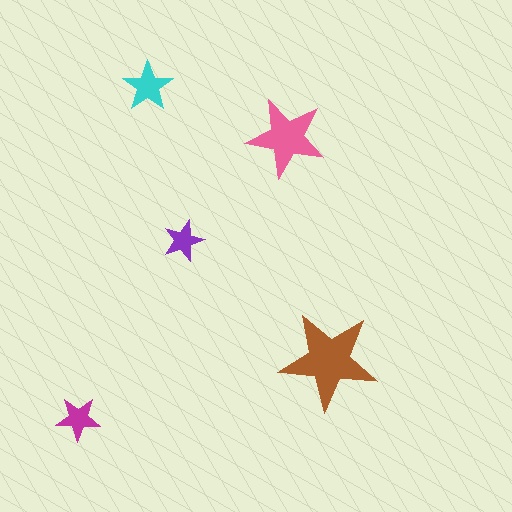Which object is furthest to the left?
The magenta star is leftmost.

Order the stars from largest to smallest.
the brown one, the pink one, the cyan one, the magenta one, the purple one.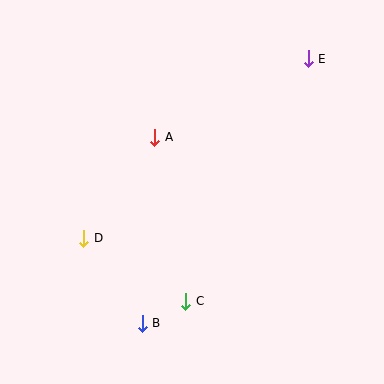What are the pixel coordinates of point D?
Point D is at (84, 238).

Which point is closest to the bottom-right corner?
Point C is closest to the bottom-right corner.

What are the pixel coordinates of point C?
Point C is at (186, 301).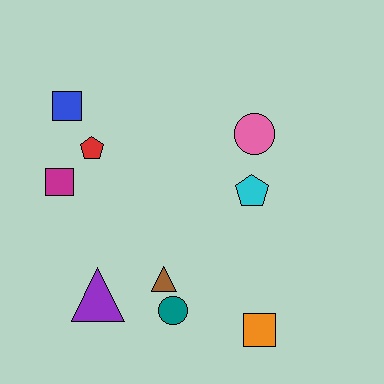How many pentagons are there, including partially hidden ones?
There are 2 pentagons.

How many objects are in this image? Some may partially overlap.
There are 9 objects.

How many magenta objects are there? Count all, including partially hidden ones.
There is 1 magenta object.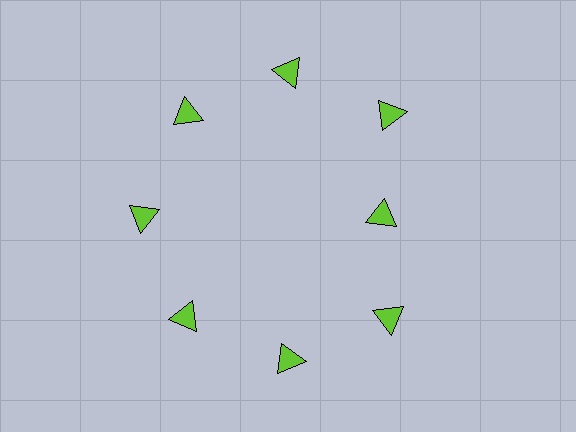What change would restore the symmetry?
The symmetry would be restored by moving it outward, back onto the ring so that all 8 triangles sit at equal angles and equal distance from the center.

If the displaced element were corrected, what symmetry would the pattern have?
It would have 8-fold rotational symmetry — the pattern would map onto itself every 45 degrees.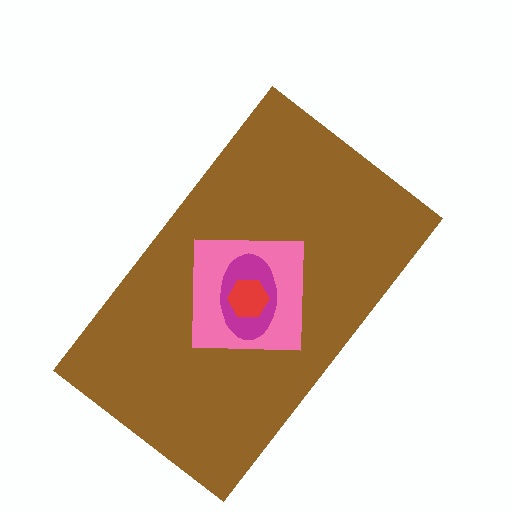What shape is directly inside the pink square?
The magenta ellipse.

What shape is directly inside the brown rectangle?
The pink square.